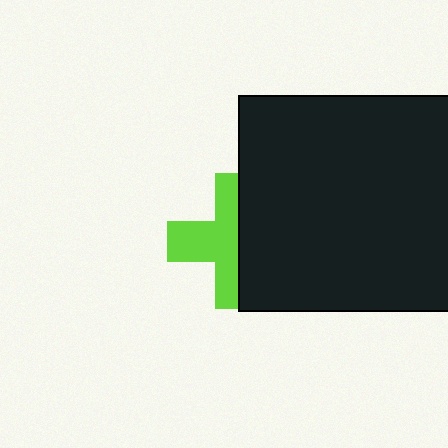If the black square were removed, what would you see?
You would see the complete lime cross.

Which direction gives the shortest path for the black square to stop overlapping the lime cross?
Moving right gives the shortest separation.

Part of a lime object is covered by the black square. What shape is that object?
It is a cross.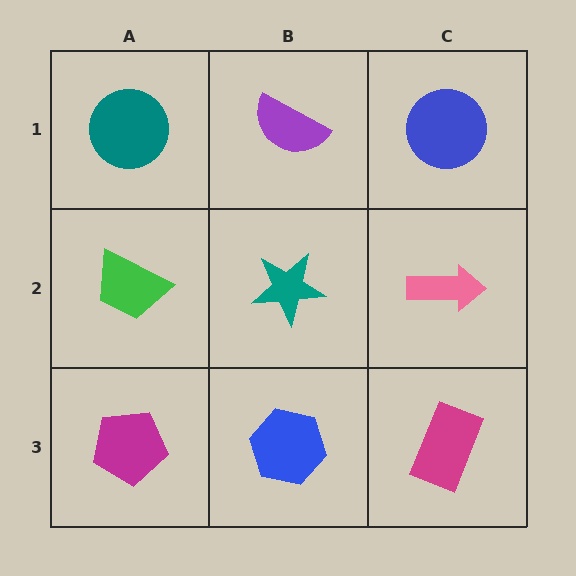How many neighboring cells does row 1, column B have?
3.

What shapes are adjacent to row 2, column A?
A teal circle (row 1, column A), a magenta pentagon (row 3, column A), a teal star (row 2, column B).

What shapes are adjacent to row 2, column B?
A purple semicircle (row 1, column B), a blue hexagon (row 3, column B), a green trapezoid (row 2, column A), a pink arrow (row 2, column C).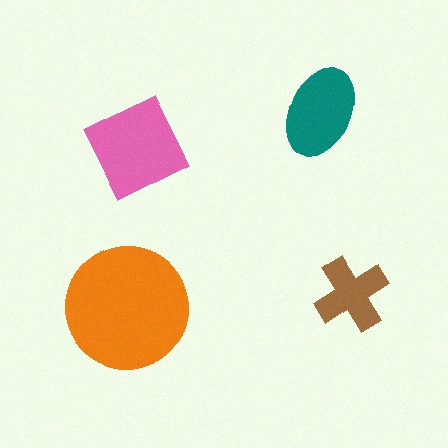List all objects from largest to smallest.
The orange circle, the pink square, the teal ellipse, the brown cross.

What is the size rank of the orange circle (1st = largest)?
1st.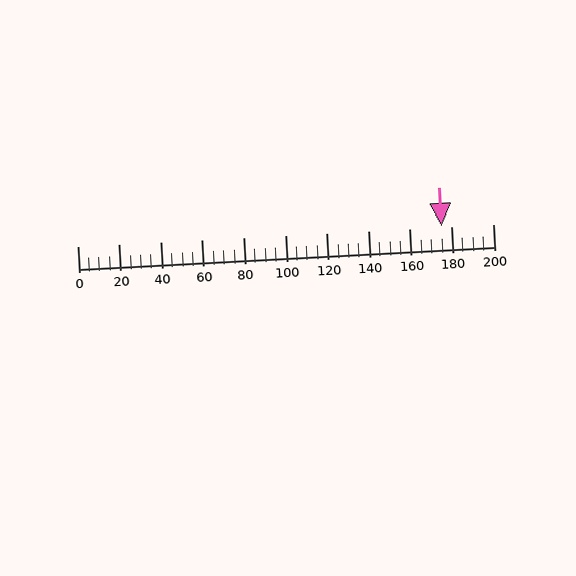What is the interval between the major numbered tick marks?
The major tick marks are spaced 20 units apart.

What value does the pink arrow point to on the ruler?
The pink arrow points to approximately 175.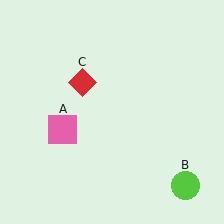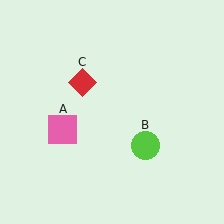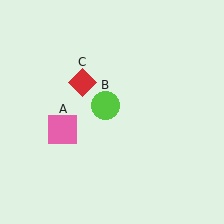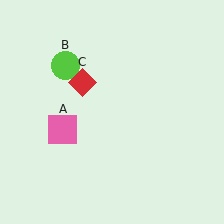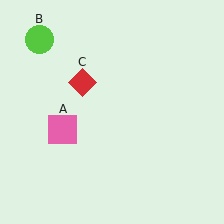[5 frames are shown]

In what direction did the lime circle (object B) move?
The lime circle (object B) moved up and to the left.